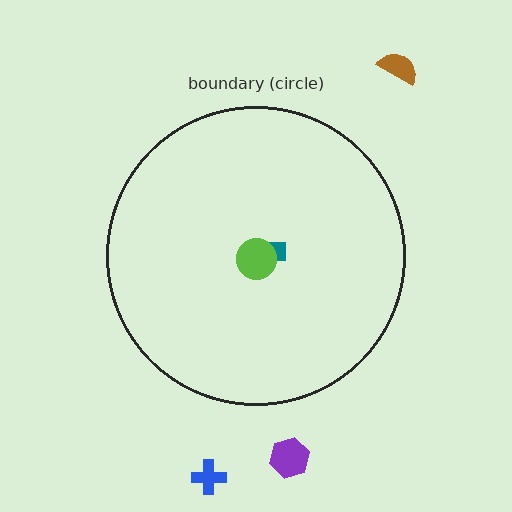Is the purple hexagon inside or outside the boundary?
Outside.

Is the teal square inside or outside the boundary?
Inside.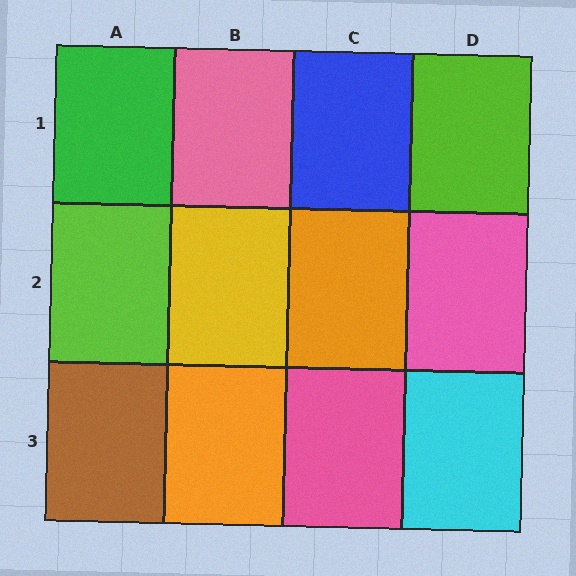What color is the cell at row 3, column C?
Pink.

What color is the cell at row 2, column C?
Orange.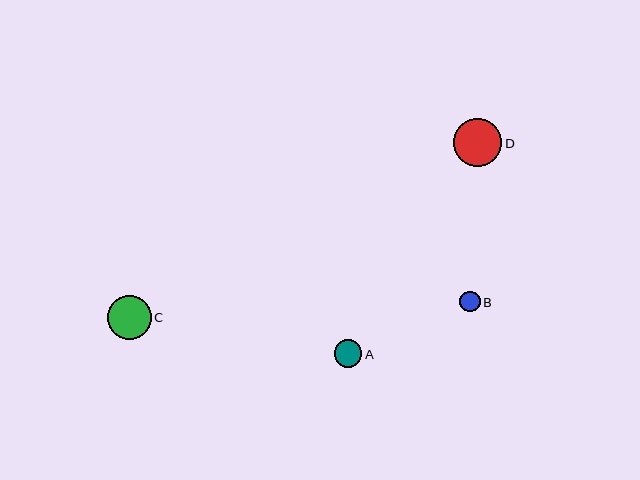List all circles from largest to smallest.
From largest to smallest: D, C, A, B.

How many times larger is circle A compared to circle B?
Circle A is approximately 1.3 times the size of circle B.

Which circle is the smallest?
Circle B is the smallest with a size of approximately 21 pixels.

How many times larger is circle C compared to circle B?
Circle C is approximately 2.1 times the size of circle B.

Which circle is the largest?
Circle D is the largest with a size of approximately 48 pixels.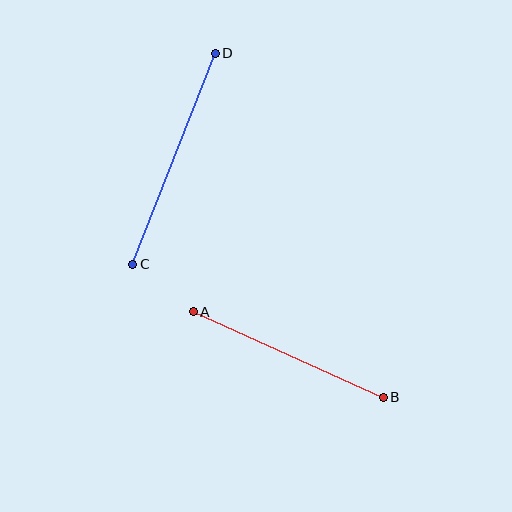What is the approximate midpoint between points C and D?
The midpoint is at approximately (174, 159) pixels.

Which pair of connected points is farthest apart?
Points C and D are farthest apart.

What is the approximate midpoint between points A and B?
The midpoint is at approximately (288, 355) pixels.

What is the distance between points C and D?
The distance is approximately 226 pixels.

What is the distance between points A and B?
The distance is approximately 208 pixels.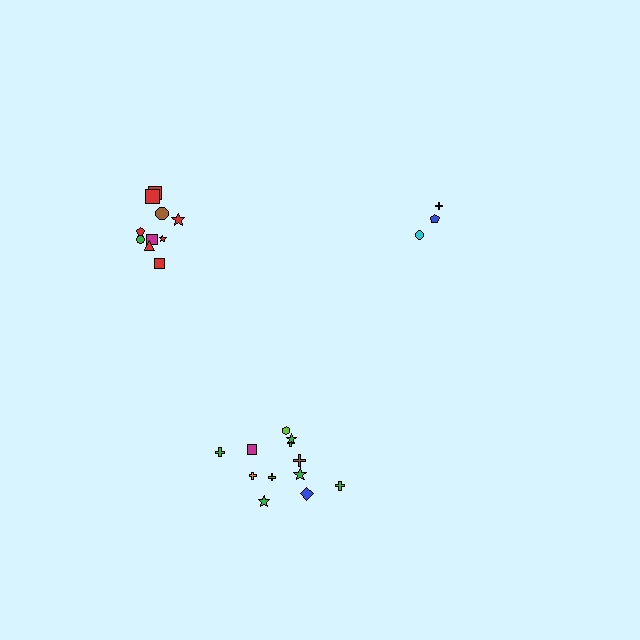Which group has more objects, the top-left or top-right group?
The top-left group.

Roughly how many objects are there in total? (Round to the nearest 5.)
Roughly 25 objects in total.